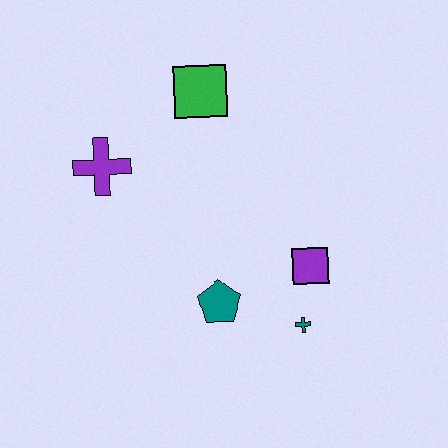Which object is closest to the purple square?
The teal cross is closest to the purple square.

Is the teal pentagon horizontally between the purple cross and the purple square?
Yes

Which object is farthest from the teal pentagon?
The green square is farthest from the teal pentagon.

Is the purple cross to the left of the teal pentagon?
Yes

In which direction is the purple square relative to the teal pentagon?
The purple square is to the right of the teal pentagon.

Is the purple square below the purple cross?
Yes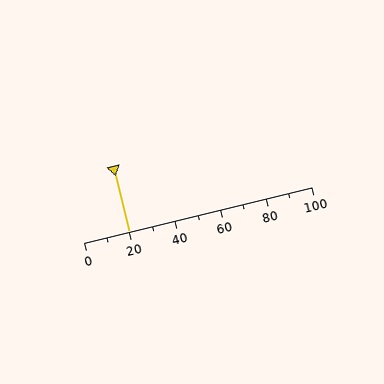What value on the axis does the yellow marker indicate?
The marker indicates approximately 20.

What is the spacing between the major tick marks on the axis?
The major ticks are spaced 20 apart.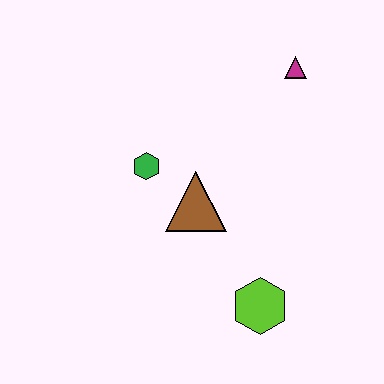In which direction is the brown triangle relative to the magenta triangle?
The brown triangle is below the magenta triangle.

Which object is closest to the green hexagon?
The brown triangle is closest to the green hexagon.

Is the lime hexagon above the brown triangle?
No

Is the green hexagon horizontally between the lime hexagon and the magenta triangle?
No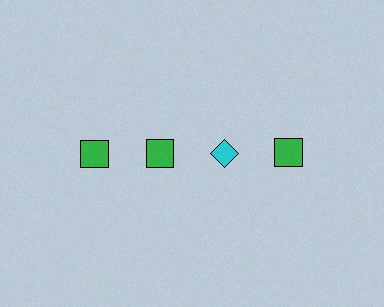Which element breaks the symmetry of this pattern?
The cyan diamond in the top row, center column breaks the symmetry. All other shapes are green squares.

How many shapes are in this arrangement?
There are 4 shapes arranged in a grid pattern.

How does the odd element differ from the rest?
It differs in both color (cyan instead of green) and shape (diamond instead of square).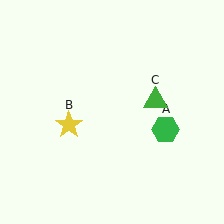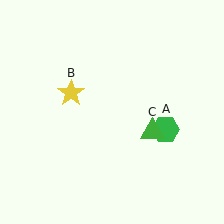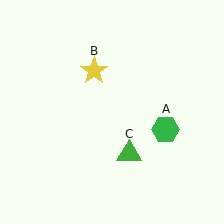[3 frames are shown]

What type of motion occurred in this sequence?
The yellow star (object B), green triangle (object C) rotated clockwise around the center of the scene.